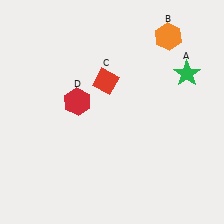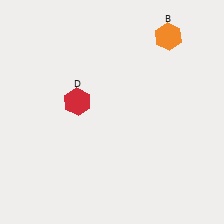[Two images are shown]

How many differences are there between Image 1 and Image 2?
There are 2 differences between the two images.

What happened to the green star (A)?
The green star (A) was removed in Image 2. It was in the top-right area of Image 1.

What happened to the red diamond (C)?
The red diamond (C) was removed in Image 2. It was in the top-left area of Image 1.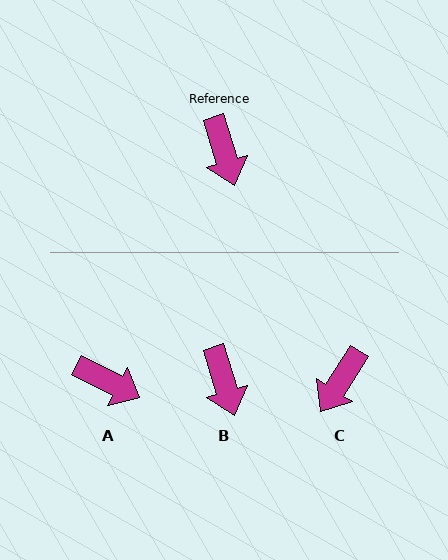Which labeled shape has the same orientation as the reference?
B.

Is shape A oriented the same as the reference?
No, it is off by about 45 degrees.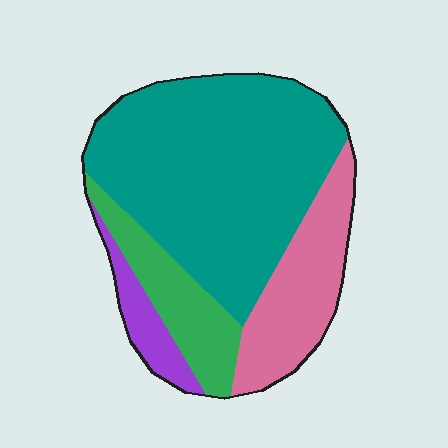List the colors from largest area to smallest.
From largest to smallest: teal, pink, green, purple.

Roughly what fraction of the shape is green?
Green covers around 15% of the shape.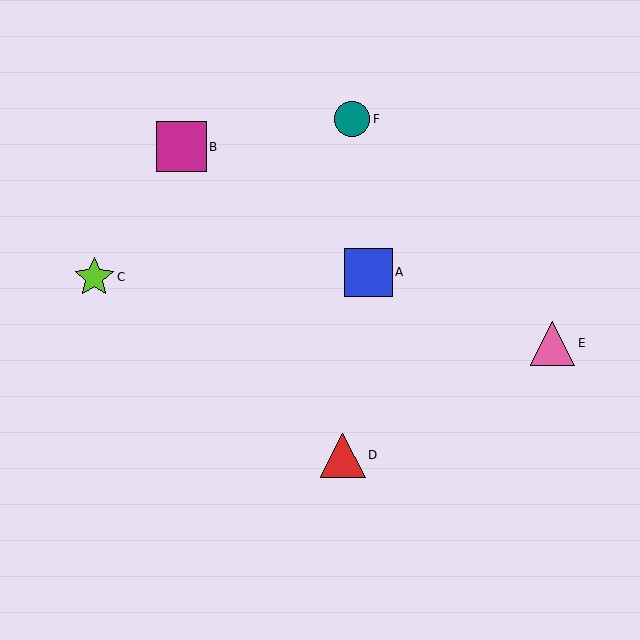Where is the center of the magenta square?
The center of the magenta square is at (182, 147).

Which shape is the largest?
The magenta square (labeled B) is the largest.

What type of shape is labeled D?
Shape D is a red triangle.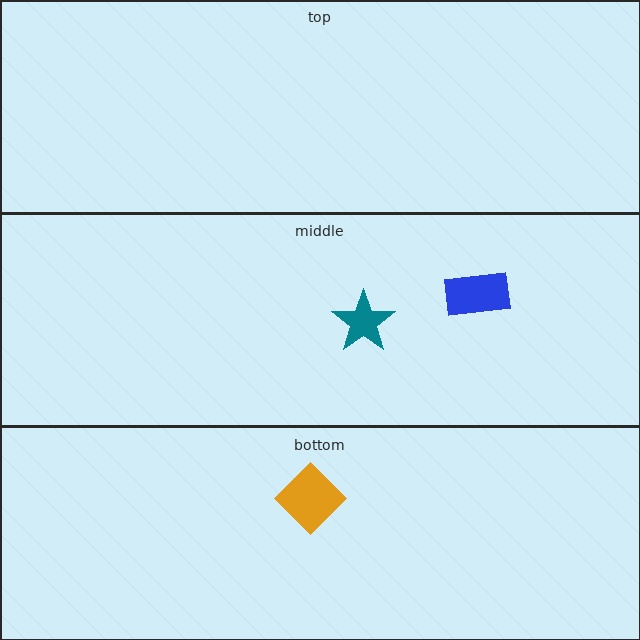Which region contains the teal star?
The middle region.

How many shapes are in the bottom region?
1.